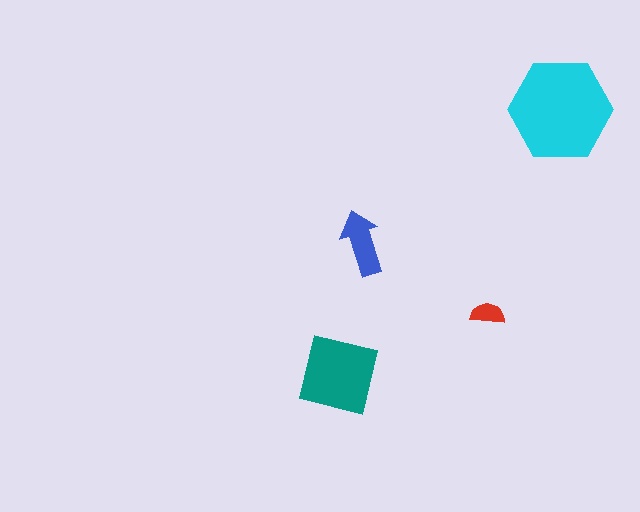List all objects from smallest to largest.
The red semicircle, the blue arrow, the teal square, the cyan hexagon.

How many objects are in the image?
There are 4 objects in the image.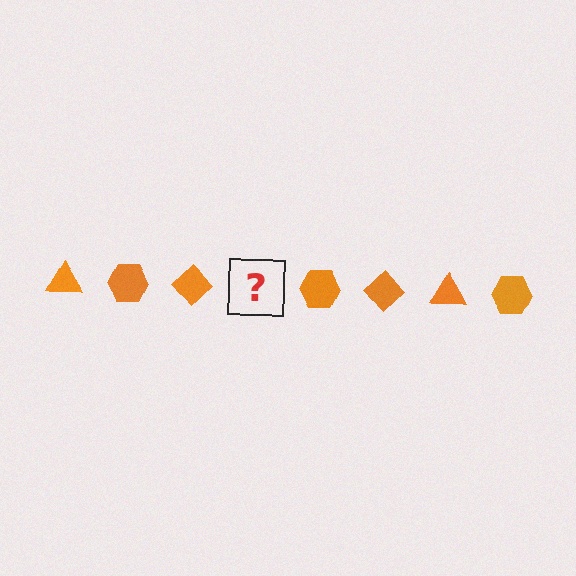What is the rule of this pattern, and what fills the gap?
The rule is that the pattern cycles through triangle, hexagon, diamond shapes in orange. The gap should be filled with an orange triangle.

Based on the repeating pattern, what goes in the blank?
The blank should be an orange triangle.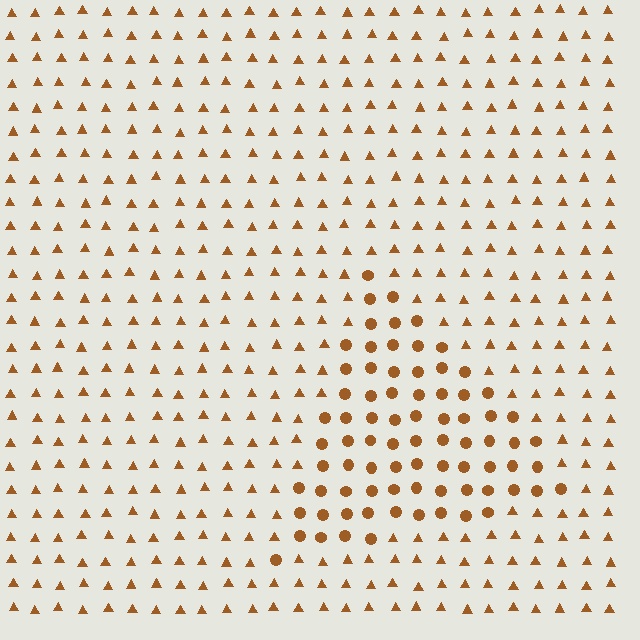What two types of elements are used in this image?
The image uses circles inside the triangle region and triangles outside it.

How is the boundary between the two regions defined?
The boundary is defined by a change in element shape: circles inside vs. triangles outside. All elements share the same color and spacing.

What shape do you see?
I see a triangle.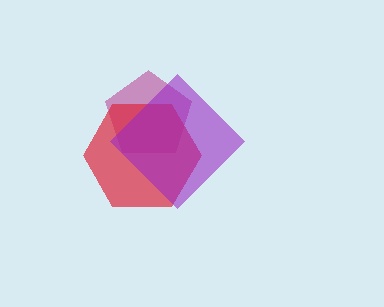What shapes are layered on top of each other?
The layered shapes are: a magenta pentagon, a red hexagon, a purple diamond.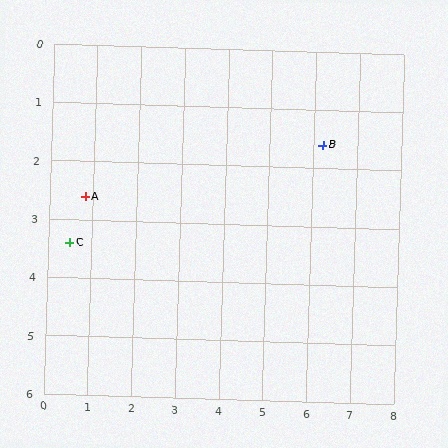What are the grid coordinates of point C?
Point C is at approximately (0.5, 3.4).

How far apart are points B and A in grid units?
Points B and A are about 5.5 grid units apart.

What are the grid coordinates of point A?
Point A is at approximately (0.8, 2.6).